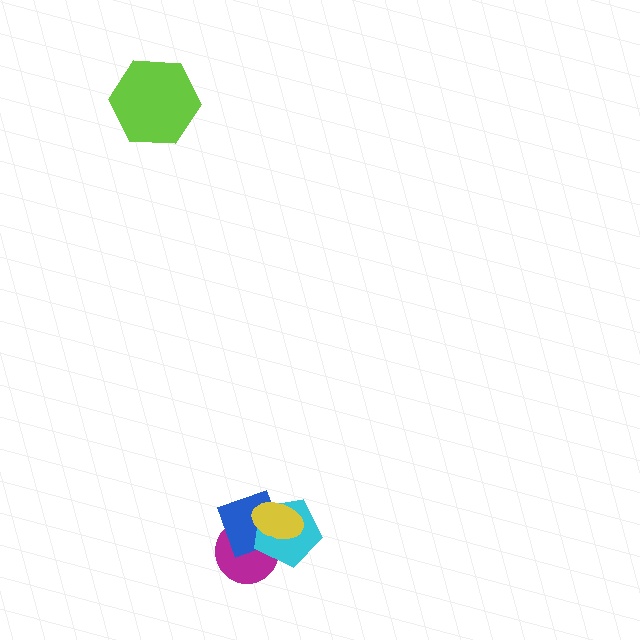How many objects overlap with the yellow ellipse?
3 objects overlap with the yellow ellipse.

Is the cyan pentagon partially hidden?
Yes, it is partially covered by another shape.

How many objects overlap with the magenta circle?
3 objects overlap with the magenta circle.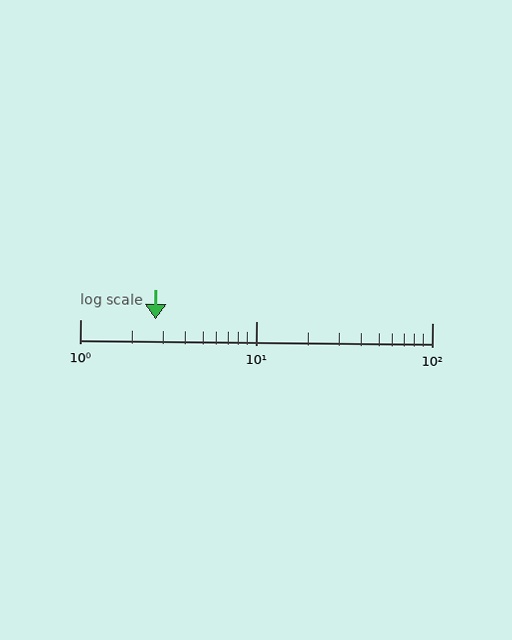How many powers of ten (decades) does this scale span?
The scale spans 2 decades, from 1 to 100.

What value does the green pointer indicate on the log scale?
The pointer indicates approximately 2.7.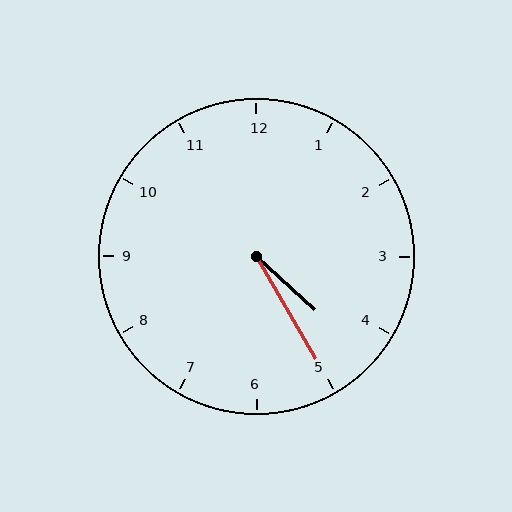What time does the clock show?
4:25.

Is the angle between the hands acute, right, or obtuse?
It is acute.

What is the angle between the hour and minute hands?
Approximately 18 degrees.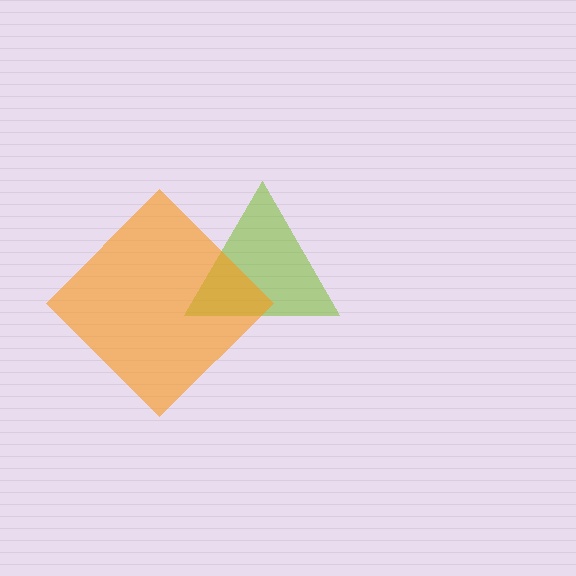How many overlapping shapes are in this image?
There are 2 overlapping shapes in the image.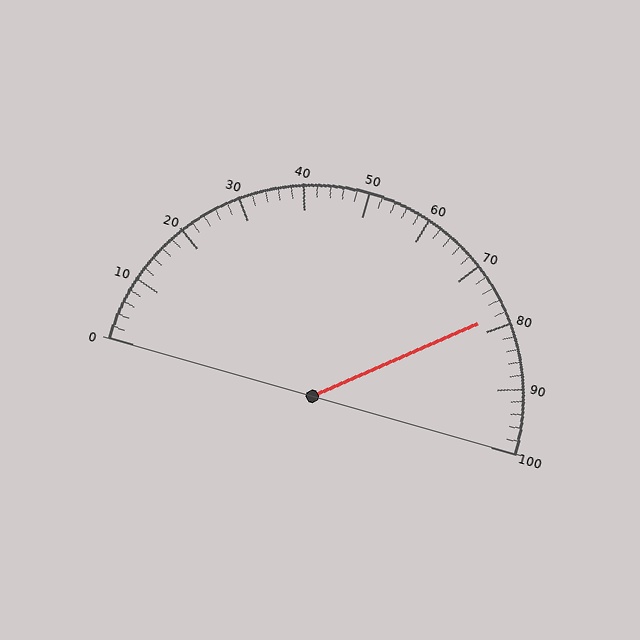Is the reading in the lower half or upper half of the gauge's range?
The reading is in the upper half of the range (0 to 100).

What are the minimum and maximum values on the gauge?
The gauge ranges from 0 to 100.